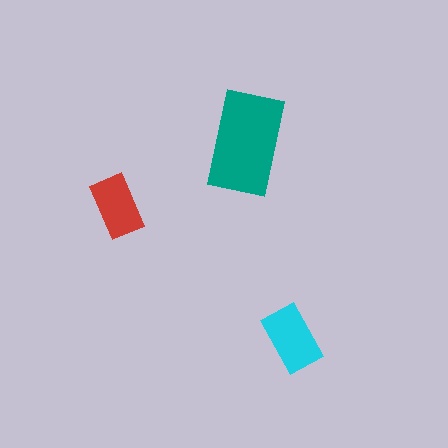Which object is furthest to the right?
The cyan rectangle is rightmost.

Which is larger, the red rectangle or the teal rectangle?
The teal one.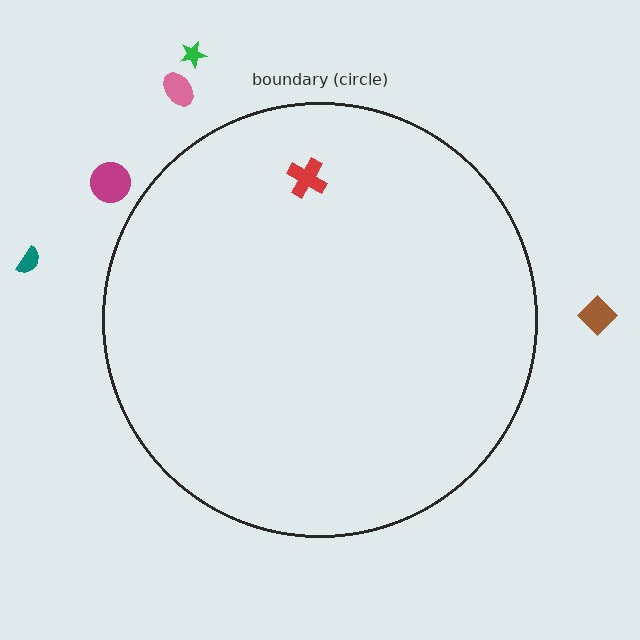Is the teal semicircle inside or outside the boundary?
Outside.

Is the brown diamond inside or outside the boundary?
Outside.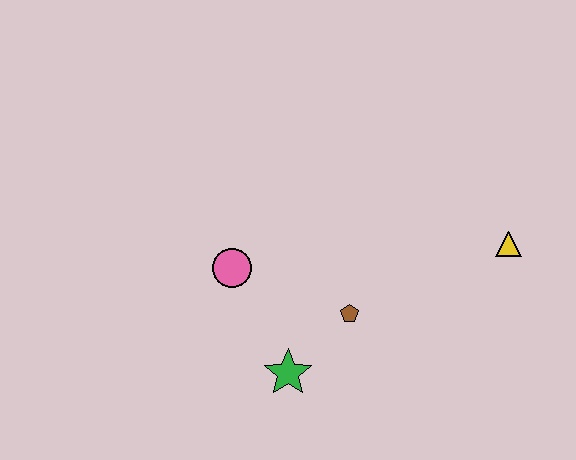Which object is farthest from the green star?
The yellow triangle is farthest from the green star.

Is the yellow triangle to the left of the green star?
No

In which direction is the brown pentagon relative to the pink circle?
The brown pentagon is to the right of the pink circle.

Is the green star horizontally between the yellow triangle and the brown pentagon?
No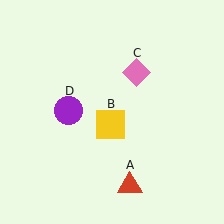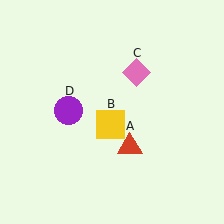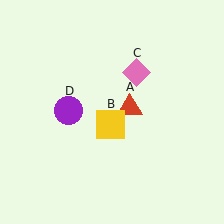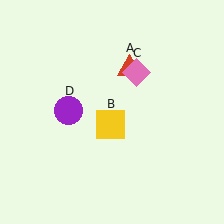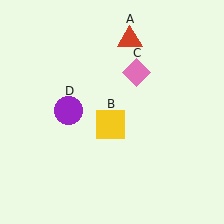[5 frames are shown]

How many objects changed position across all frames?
1 object changed position: red triangle (object A).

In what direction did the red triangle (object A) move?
The red triangle (object A) moved up.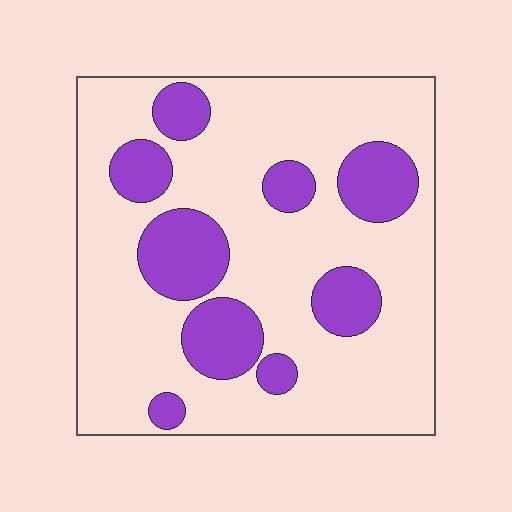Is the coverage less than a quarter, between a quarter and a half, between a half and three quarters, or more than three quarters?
Less than a quarter.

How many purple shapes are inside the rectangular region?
9.